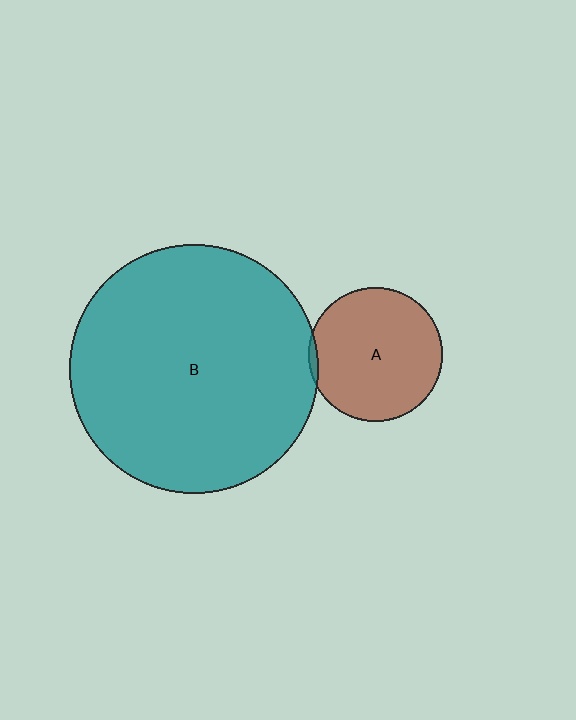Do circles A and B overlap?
Yes.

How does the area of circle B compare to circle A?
Approximately 3.5 times.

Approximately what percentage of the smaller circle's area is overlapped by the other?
Approximately 5%.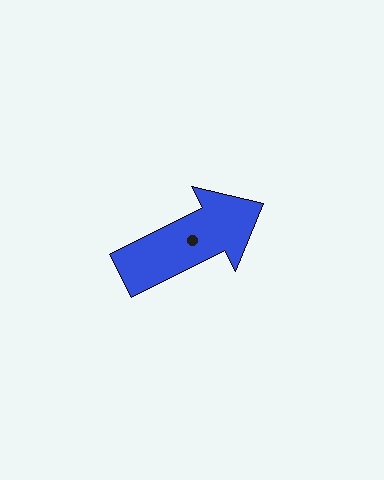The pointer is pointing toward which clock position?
Roughly 2 o'clock.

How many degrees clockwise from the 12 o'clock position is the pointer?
Approximately 63 degrees.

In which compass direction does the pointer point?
Northeast.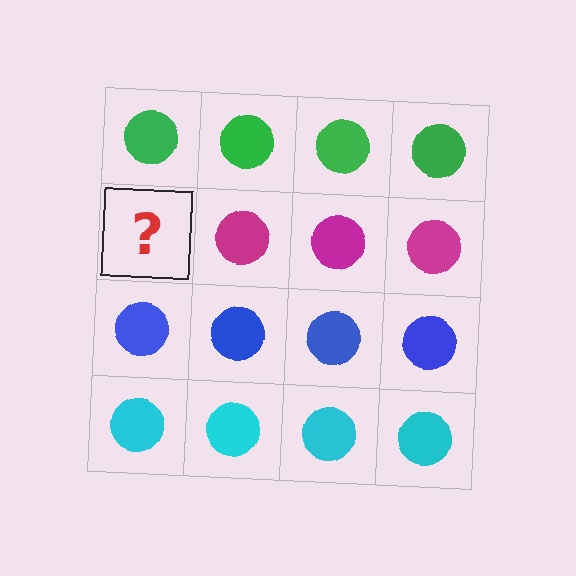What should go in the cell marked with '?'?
The missing cell should contain a magenta circle.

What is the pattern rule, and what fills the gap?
The rule is that each row has a consistent color. The gap should be filled with a magenta circle.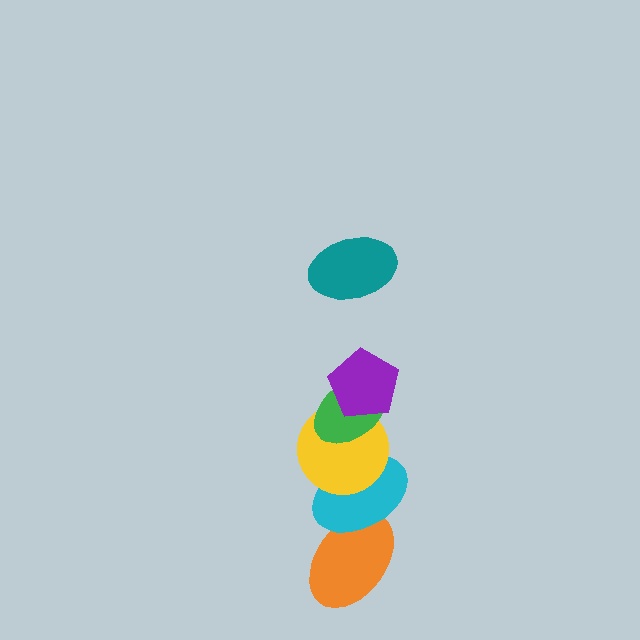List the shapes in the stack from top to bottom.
From top to bottom: the teal ellipse, the purple pentagon, the green ellipse, the yellow circle, the cyan ellipse, the orange ellipse.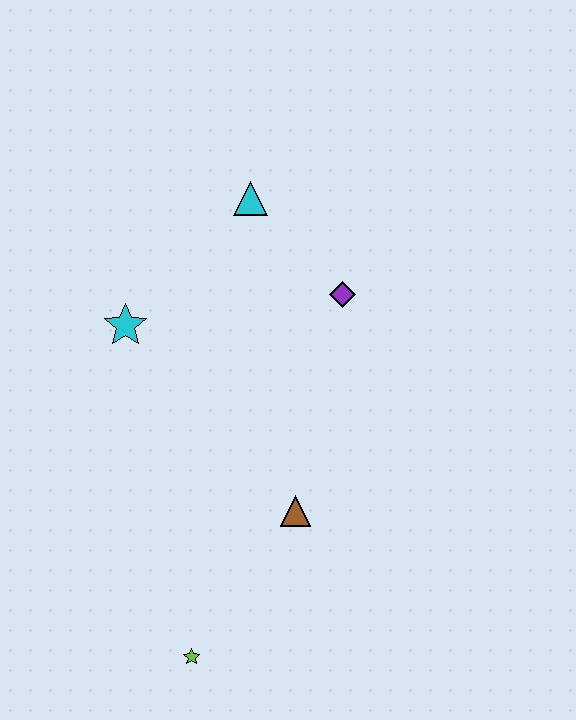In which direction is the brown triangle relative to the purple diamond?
The brown triangle is below the purple diamond.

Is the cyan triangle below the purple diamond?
No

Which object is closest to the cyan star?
The cyan triangle is closest to the cyan star.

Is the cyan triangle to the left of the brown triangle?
Yes